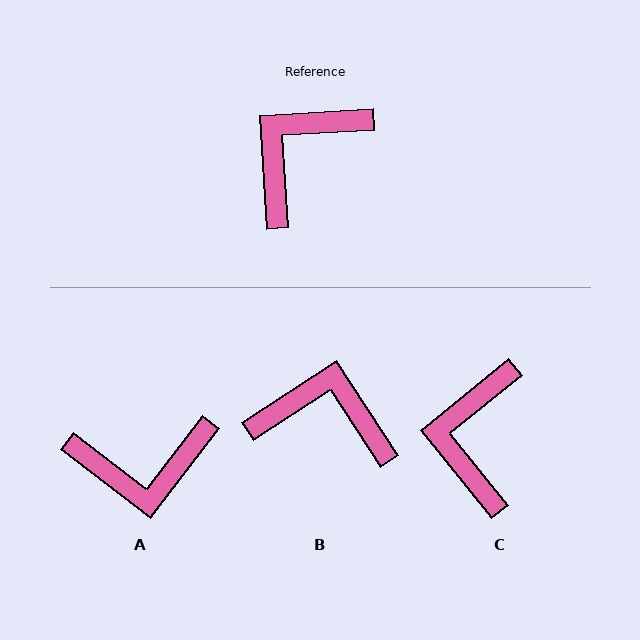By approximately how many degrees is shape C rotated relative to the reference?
Approximately 35 degrees counter-clockwise.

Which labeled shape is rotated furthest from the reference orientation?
A, about 139 degrees away.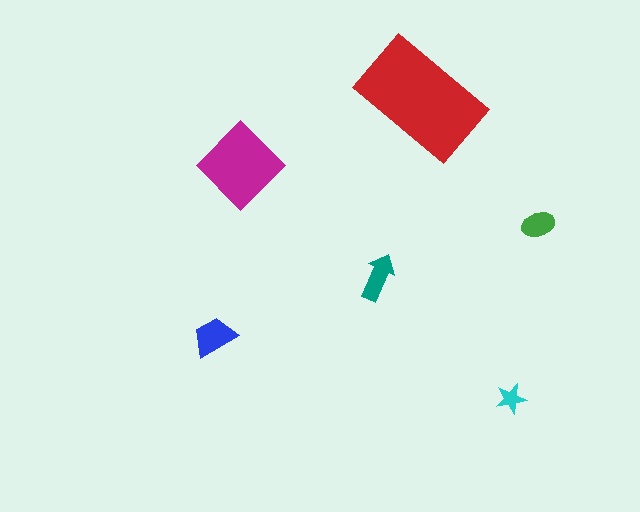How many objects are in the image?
There are 6 objects in the image.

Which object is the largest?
The red rectangle.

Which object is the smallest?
The cyan star.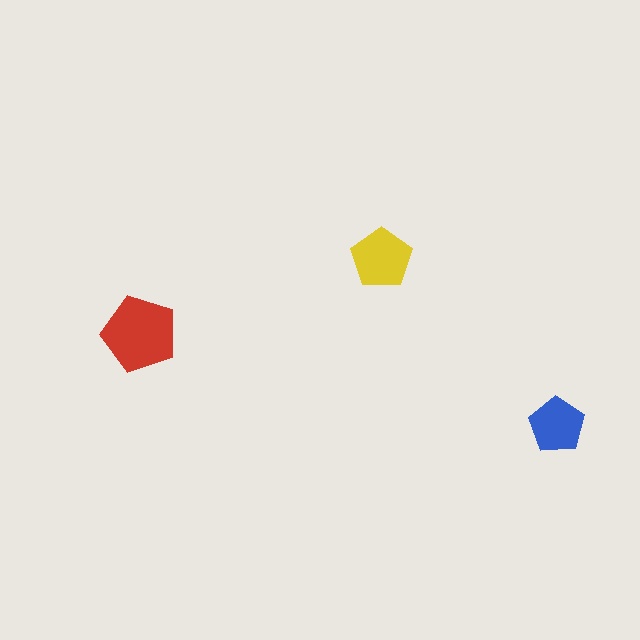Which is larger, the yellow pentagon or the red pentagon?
The red one.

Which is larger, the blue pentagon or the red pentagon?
The red one.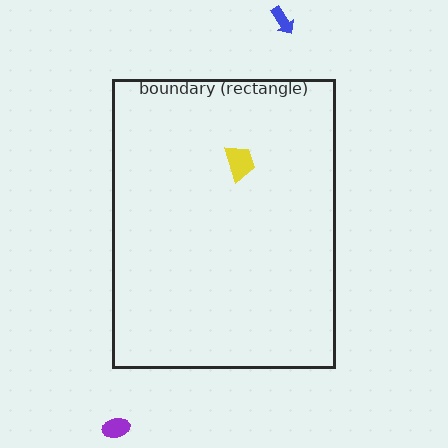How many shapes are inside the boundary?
1 inside, 2 outside.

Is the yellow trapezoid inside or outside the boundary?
Inside.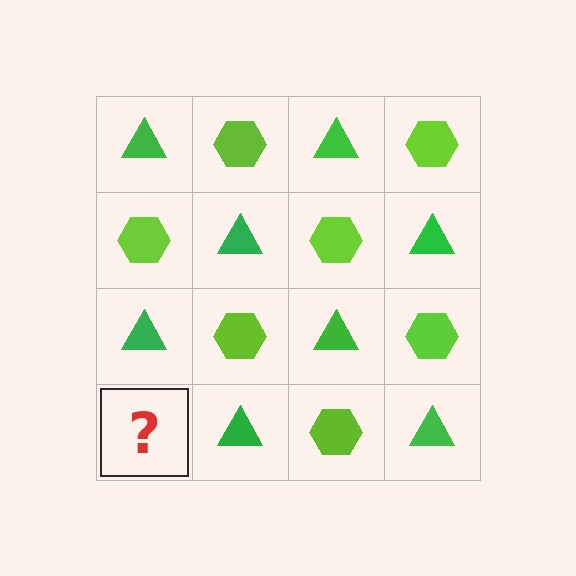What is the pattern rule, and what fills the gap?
The rule is that it alternates green triangle and lime hexagon in a checkerboard pattern. The gap should be filled with a lime hexagon.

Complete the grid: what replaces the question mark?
The question mark should be replaced with a lime hexagon.